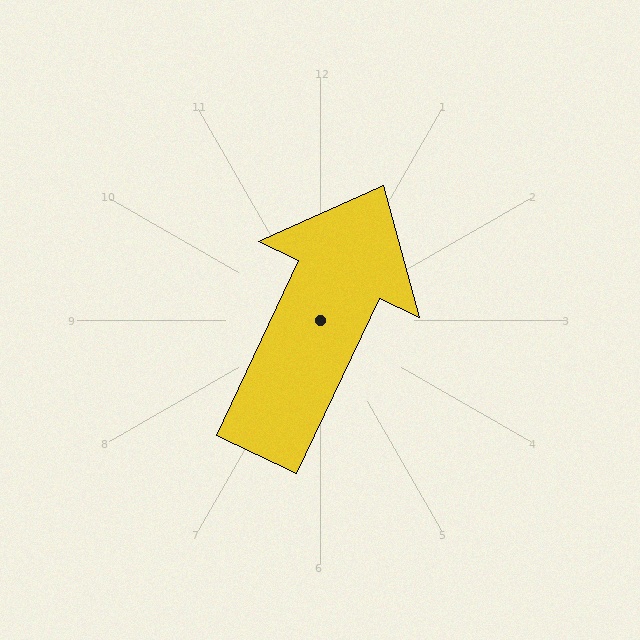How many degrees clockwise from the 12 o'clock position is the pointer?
Approximately 25 degrees.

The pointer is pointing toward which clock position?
Roughly 1 o'clock.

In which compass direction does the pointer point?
Northeast.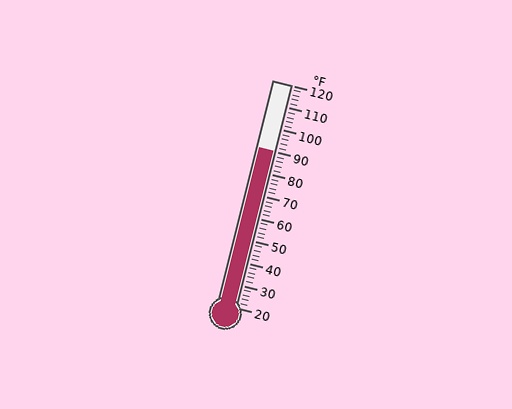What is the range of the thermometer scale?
The thermometer scale ranges from 20°F to 120°F.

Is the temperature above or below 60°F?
The temperature is above 60°F.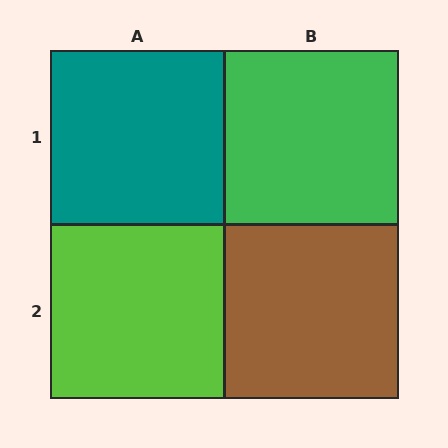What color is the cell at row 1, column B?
Green.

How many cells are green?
1 cell is green.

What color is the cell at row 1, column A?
Teal.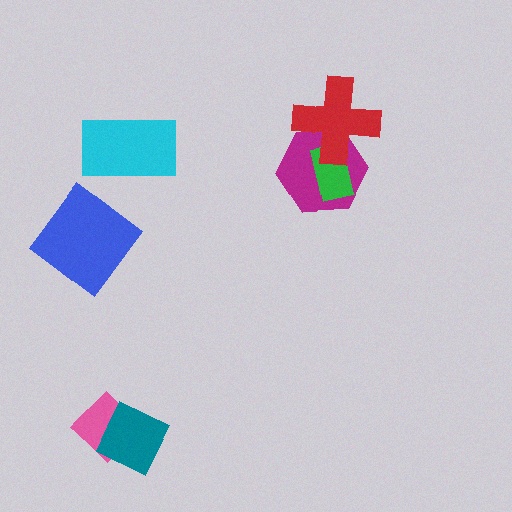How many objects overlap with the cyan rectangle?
0 objects overlap with the cyan rectangle.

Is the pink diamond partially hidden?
Yes, it is partially covered by another shape.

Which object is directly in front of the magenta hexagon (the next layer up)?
The green rectangle is directly in front of the magenta hexagon.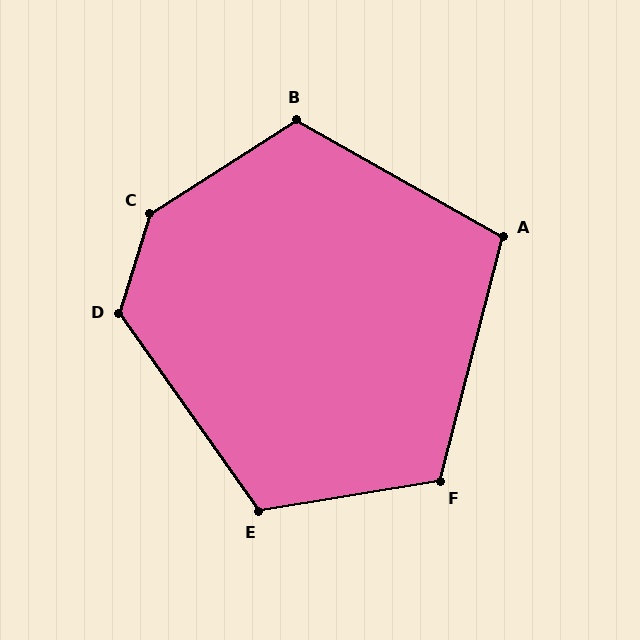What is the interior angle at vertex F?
Approximately 114 degrees (obtuse).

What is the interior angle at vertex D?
Approximately 128 degrees (obtuse).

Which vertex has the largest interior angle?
C, at approximately 139 degrees.